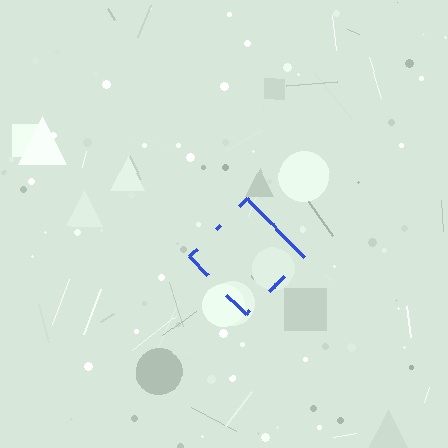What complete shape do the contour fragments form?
The contour fragments form a diamond.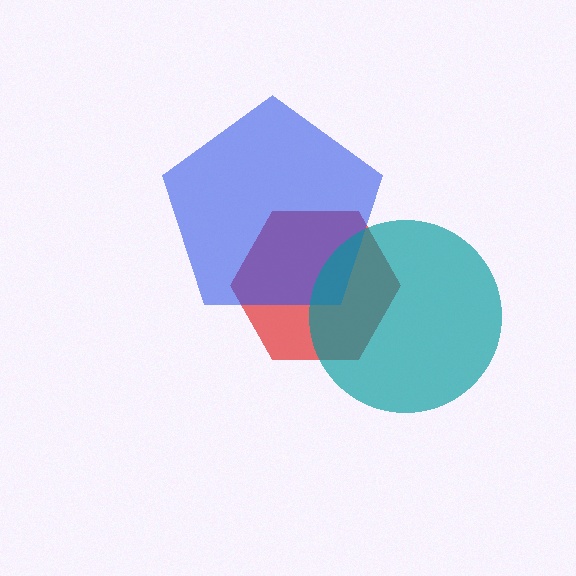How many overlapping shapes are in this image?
There are 3 overlapping shapes in the image.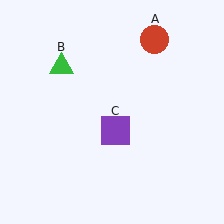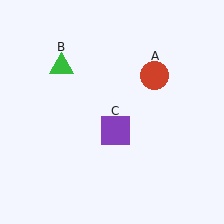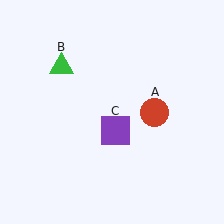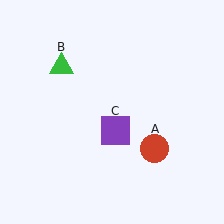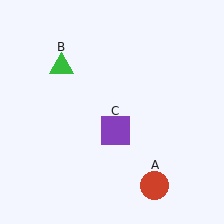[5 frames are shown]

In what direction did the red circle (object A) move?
The red circle (object A) moved down.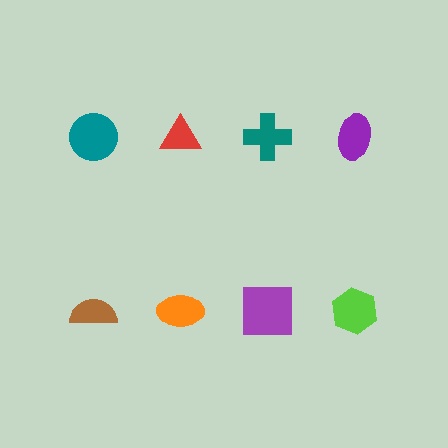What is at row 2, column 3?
A purple square.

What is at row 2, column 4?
A lime hexagon.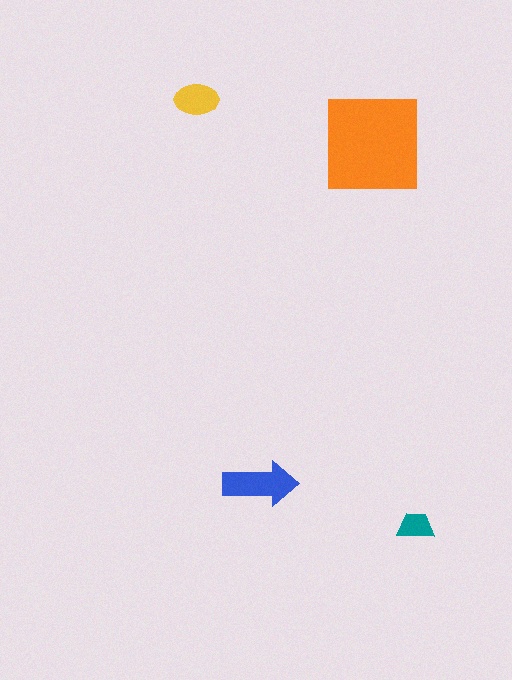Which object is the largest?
The orange square.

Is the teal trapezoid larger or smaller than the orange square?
Smaller.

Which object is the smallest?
The teal trapezoid.